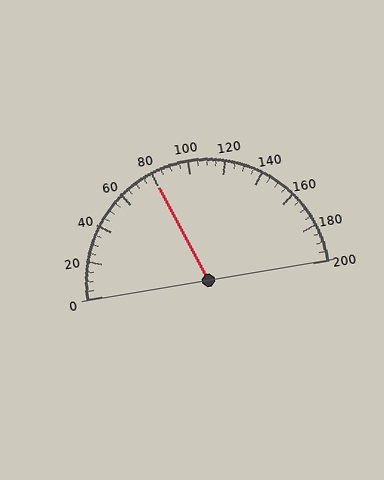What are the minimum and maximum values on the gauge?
The gauge ranges from 0 to 200.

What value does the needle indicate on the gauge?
The needle indicates approximately 80.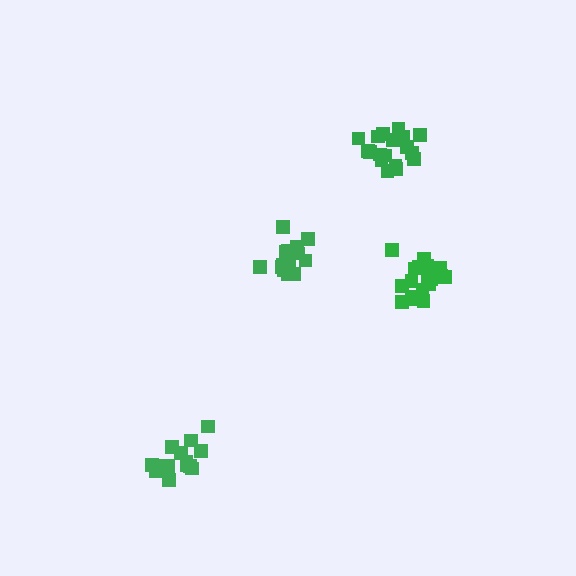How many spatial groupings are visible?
There are 4 spatial groupings.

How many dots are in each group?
Group 1: 18 dots, Group 2: 20 dots, Group 3: 14 dots, Group 4: 14 dots (66 total).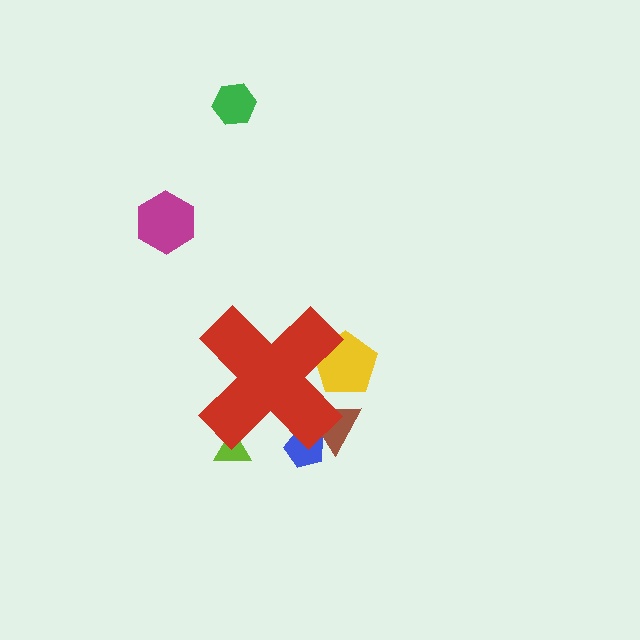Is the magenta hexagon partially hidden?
No, the magenta hexagon is fully visible.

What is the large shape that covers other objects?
A red cross.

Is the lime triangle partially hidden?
Yes, the lime triangle is partially hidden behind the red cross.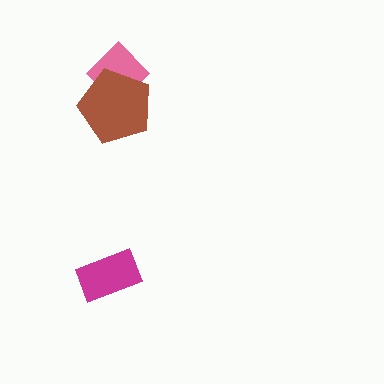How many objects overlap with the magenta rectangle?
0 objects overlap with the magenta rectangle.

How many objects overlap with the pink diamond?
1 object overlaps with the pink diamond.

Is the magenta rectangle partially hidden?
No, no other shape covers it.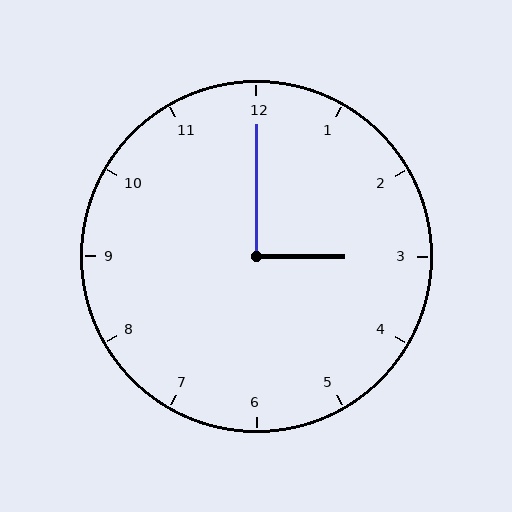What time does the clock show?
3:00.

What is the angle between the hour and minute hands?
Approximately 90 degrees.